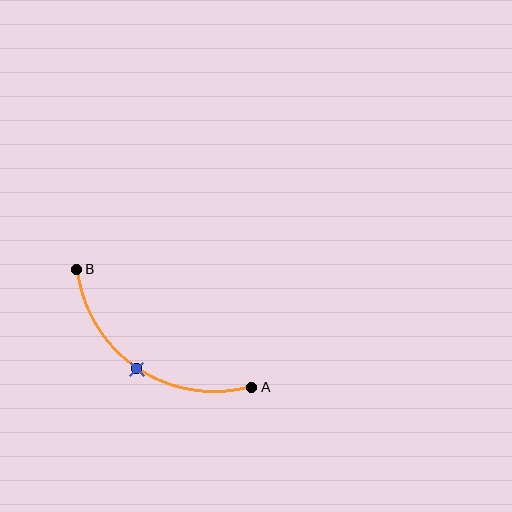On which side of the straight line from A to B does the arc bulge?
The arc bulges below and to the left of the straight line connecting A and B.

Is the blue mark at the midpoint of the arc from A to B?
Yes. The blue mark lies on the arc at equal arc-length from both A and B — it is the arc midpoint.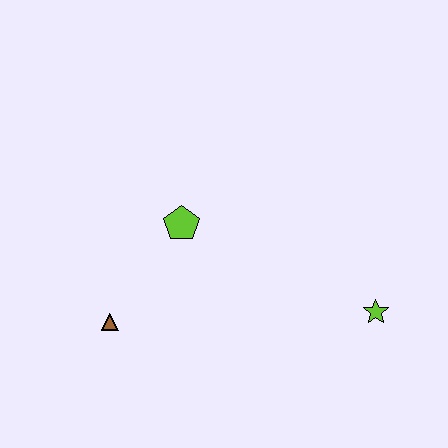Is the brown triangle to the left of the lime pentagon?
Yes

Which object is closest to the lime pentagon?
The brown triangle is closest to the lime pentagon.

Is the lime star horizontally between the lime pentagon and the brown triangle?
No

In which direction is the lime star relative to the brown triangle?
The lime star is to the right of the brown triangle.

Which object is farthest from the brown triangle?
The lime star is farthest from the brown triangle.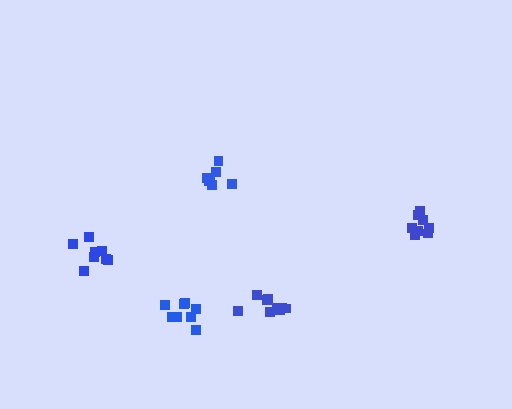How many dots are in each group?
Group 1: 9 dots, Group 2: 8 dots, Group 3: 9 dots, Group 4: 7 dots, Group 5: 8 dots (41 total).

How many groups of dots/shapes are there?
There are 5 groups.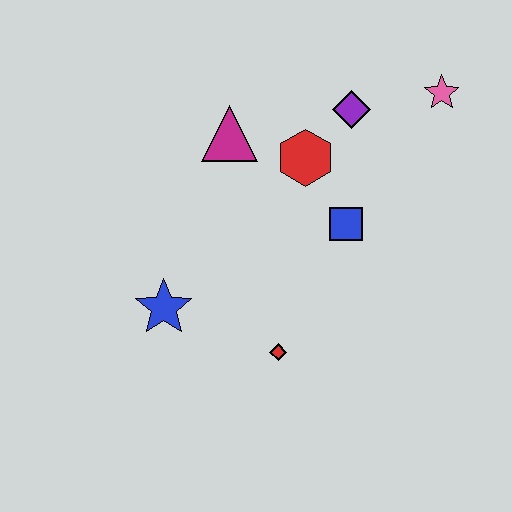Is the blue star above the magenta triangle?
No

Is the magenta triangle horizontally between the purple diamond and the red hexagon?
No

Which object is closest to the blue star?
The red diamond is closest to the blue star.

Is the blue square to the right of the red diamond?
Yes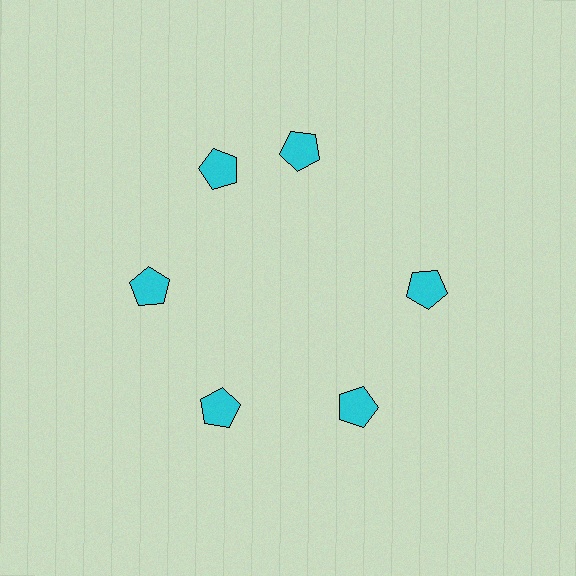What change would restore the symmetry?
The symmetry would be restored by rotating it back into even spacing with its neighbors so that all 6 pentagons sit at equal angles and equal distance from the center.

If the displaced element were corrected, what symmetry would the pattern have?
It would have 6-fold rotational symmetry — the pattern would map onto itself every 60 degrees.